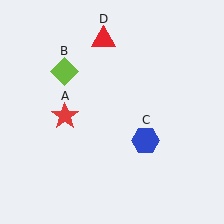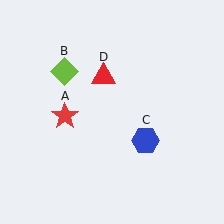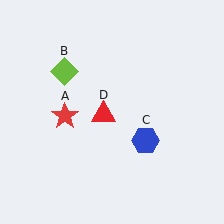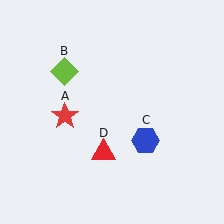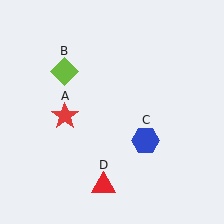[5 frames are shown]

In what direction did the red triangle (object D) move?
The red triangle (object D) moved down.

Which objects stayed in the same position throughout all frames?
Red star (object A) and lime diamond (object B) and blue hexagon (object C) remained stationary.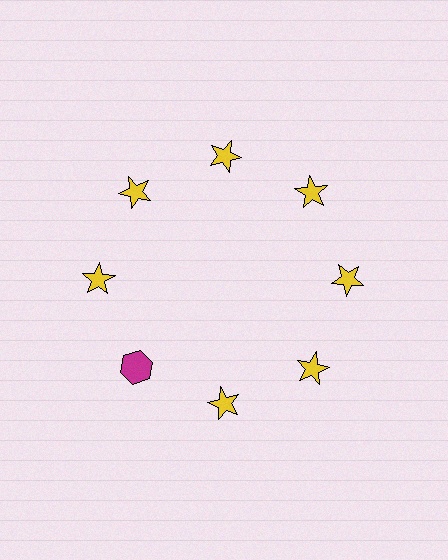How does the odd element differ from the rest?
It differs in both color (magenta instead of yellow) and shape (hexagon instead of star).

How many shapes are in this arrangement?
There are 8 shapes arranged in a ring pattern.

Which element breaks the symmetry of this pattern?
The magenta hexagon at roughly the 8 o'clock position breaks the symmetry. All other shapes are yellow stars.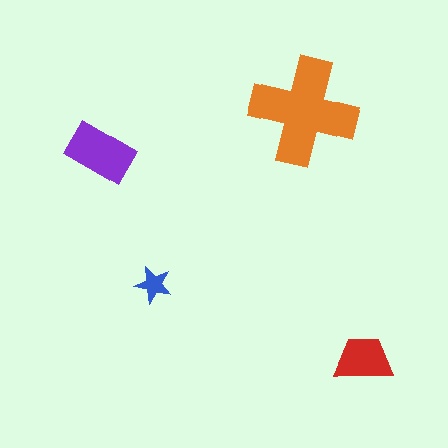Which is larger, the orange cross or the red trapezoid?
The orange cross.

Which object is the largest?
The orange cross.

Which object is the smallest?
The blue star.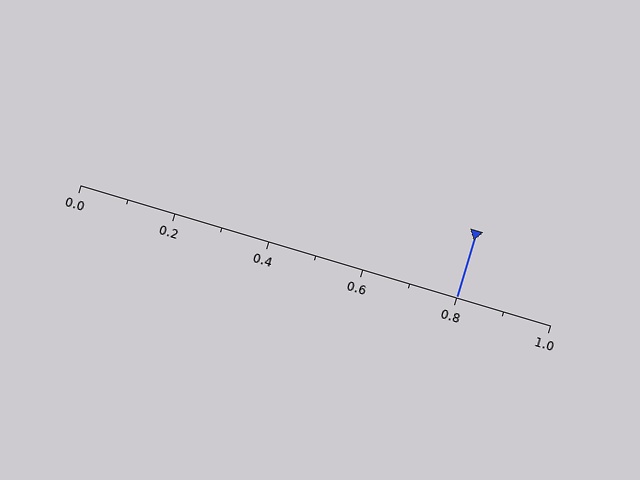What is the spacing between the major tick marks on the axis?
The major ticks are spaced 0.2 apart.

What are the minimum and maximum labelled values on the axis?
The axis runs from 0.0 to 1.0.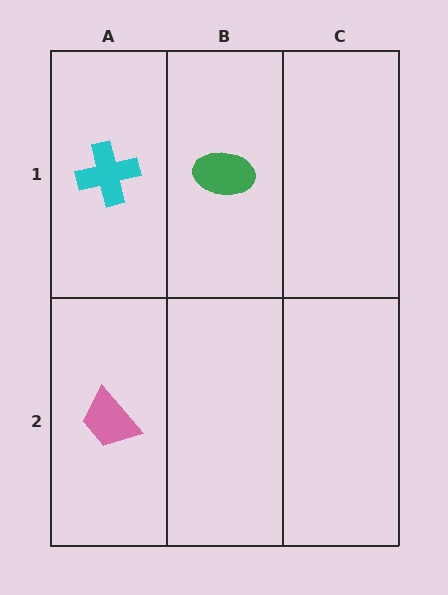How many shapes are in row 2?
1 shape.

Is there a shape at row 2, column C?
No, that cell is empty.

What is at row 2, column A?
A pink trapezoid.